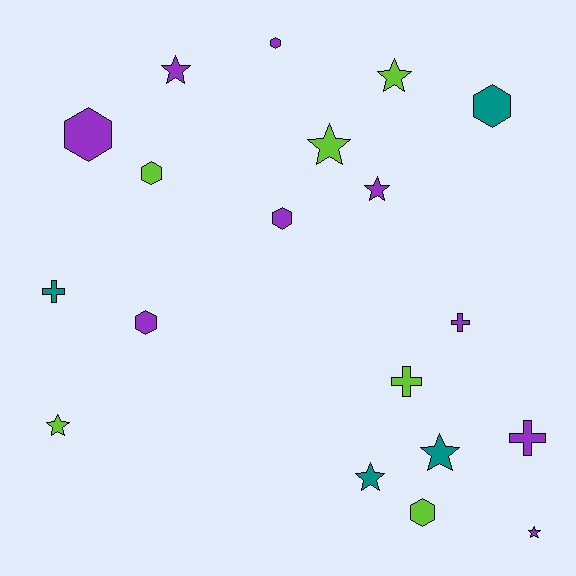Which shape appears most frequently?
Star, with 8 objects.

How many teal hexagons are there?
There is 1 teal hexagon.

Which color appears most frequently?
Purple, with 9 objects.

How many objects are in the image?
There are 19 objects.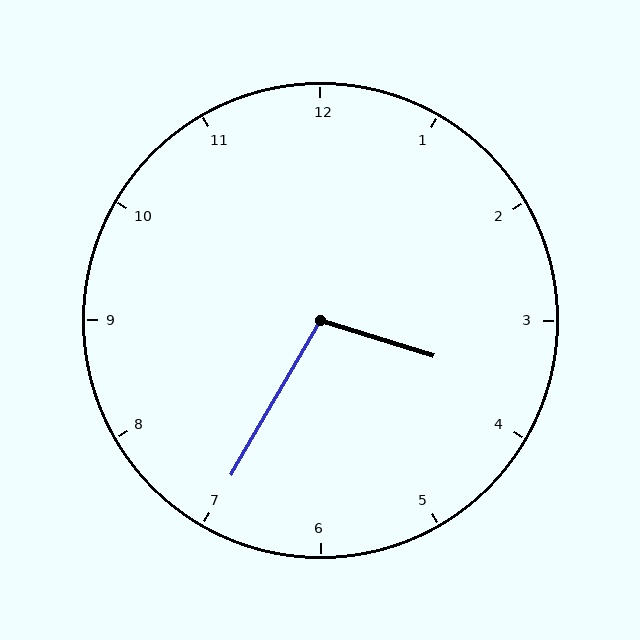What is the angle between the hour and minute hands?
Approximately 102 degrees.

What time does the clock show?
3:35.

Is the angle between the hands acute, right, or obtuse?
It is obtuse.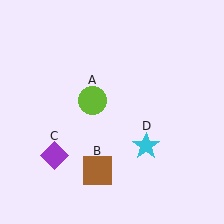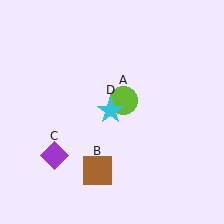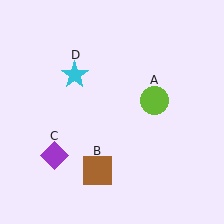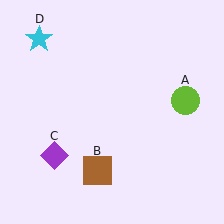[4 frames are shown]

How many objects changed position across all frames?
2 objects changed position: lime circle (object A), cyan star (object D).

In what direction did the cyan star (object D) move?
The cyan star (object D) moved up and to the left.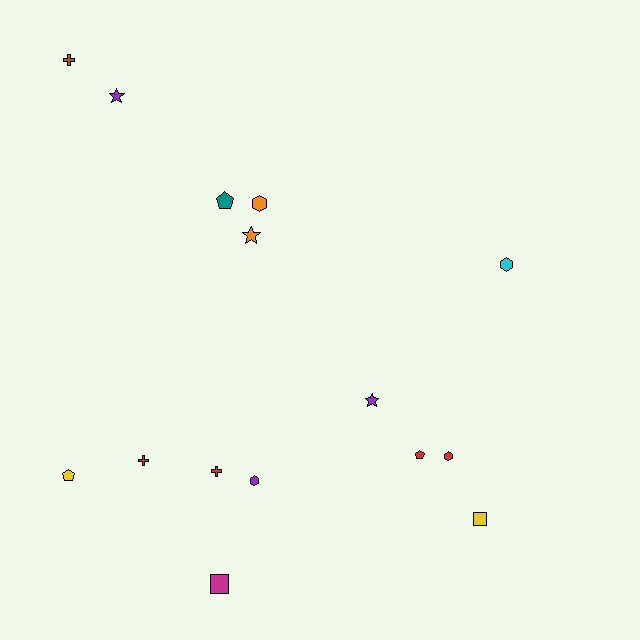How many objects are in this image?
There are 15 objects.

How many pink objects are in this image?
There are no pink objects.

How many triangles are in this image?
There are no triangles.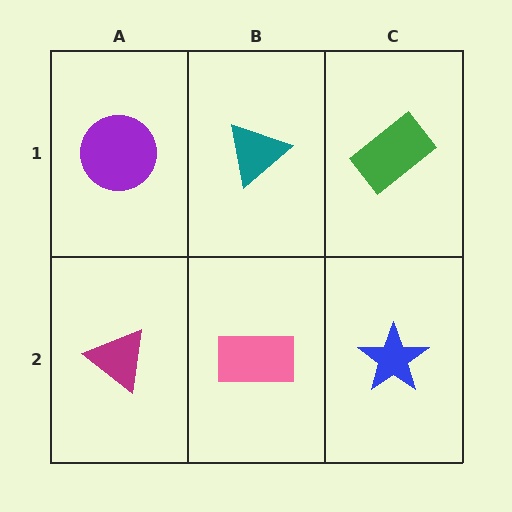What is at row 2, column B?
A pink rectangle.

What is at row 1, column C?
A green rectangle.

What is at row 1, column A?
A purple circle.